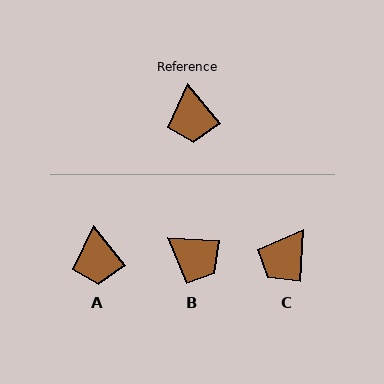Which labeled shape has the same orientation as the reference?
A.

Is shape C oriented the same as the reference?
No, it is off by about 42 degrees.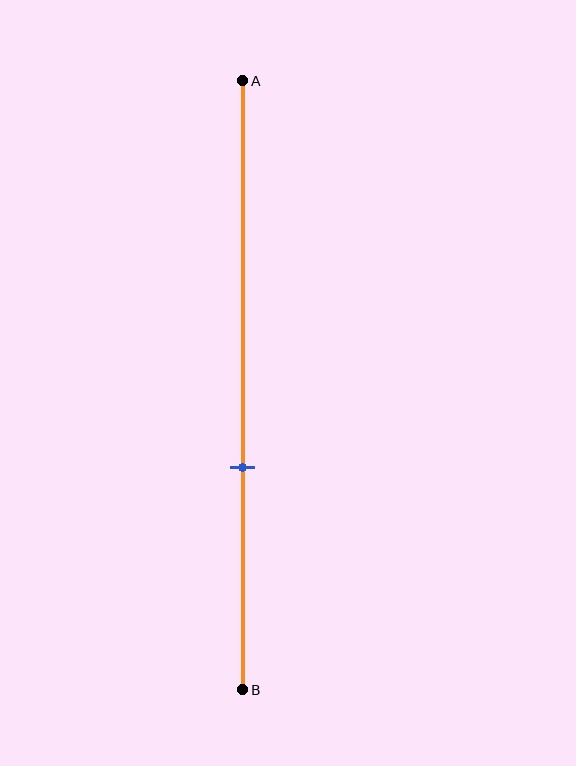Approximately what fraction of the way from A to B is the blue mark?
The blue mark is approximately 65% of the way from A to B.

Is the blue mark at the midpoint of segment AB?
No, the mark is at about 65% from A, not at the 50% midpoint.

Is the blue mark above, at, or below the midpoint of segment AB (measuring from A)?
The blue mark is below the midpoint of segment AB.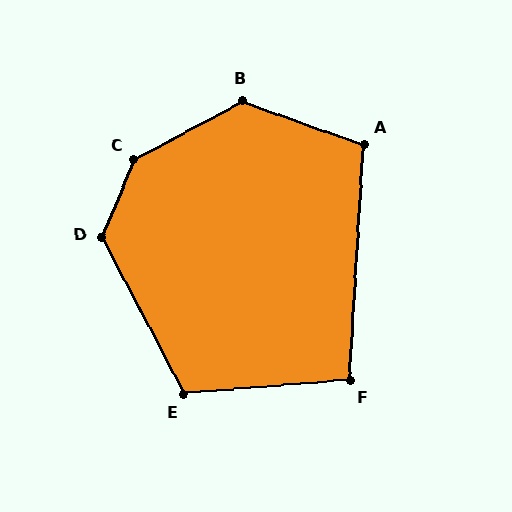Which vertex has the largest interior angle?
C, at approximately 141 degrees.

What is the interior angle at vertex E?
Approximately 113 degrees (obtuse).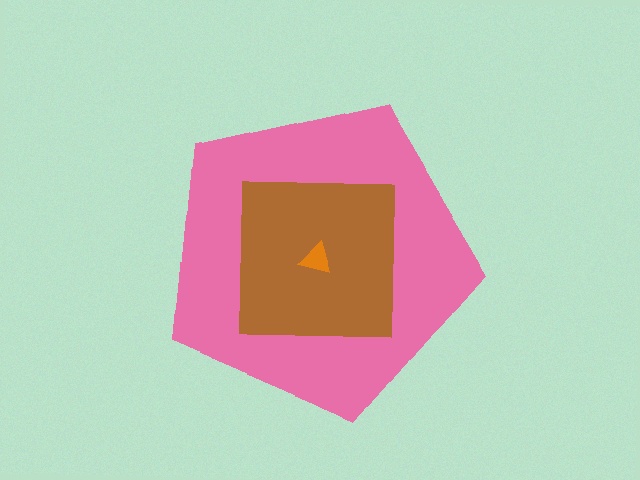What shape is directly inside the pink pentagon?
The brown square.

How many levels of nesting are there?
3.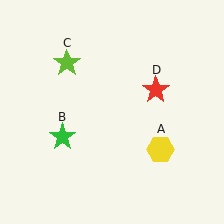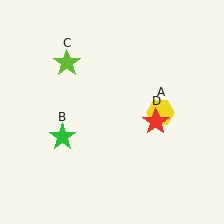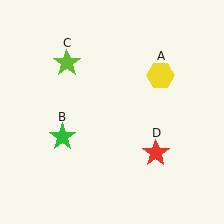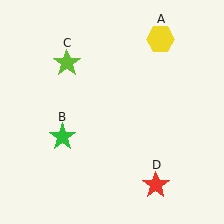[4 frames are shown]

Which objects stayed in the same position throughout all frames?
Green star (object B) and lime star (object C) remained stationary.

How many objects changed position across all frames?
2 objects changed position: yellow hexagon (object A), red star (object D).